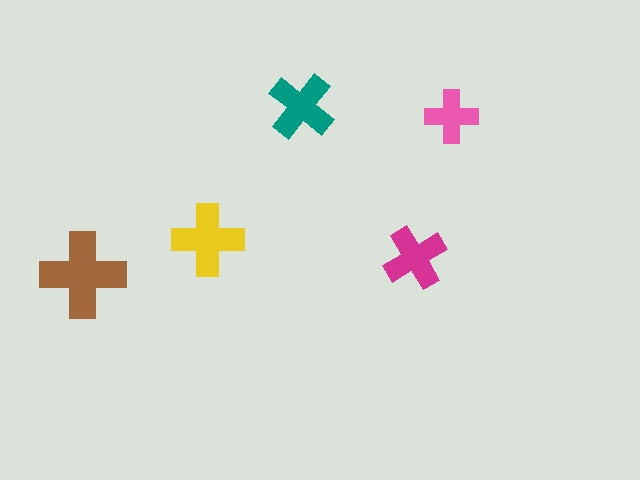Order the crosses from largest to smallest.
the brown one, the yellow one, the teal one, the magenta one, the pink one.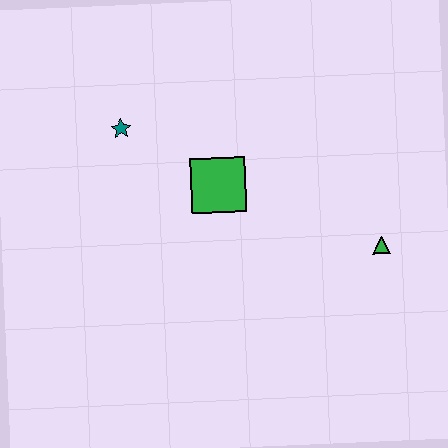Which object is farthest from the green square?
The green triangle is farthest from the green square.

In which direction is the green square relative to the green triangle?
The green square is to the left of the green triangle.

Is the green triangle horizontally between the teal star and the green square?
No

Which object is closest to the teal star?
The green square is closest to the teal star.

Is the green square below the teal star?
Yes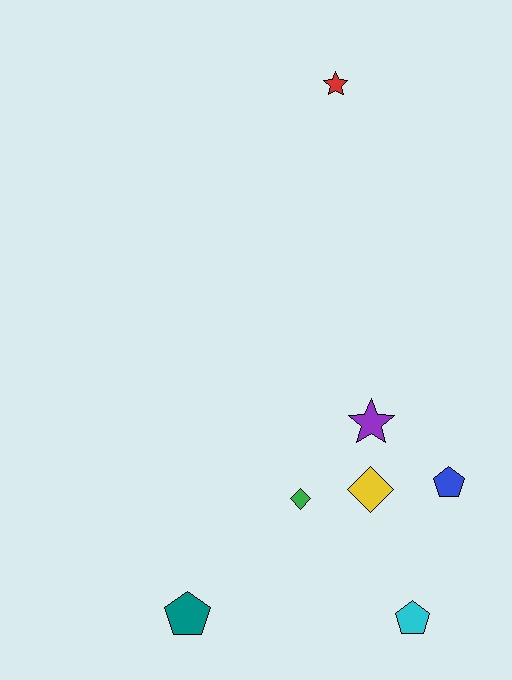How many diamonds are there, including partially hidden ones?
There are 2 diamonds.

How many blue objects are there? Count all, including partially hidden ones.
There is 1 blue object.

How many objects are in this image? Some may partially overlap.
There are 7 objects.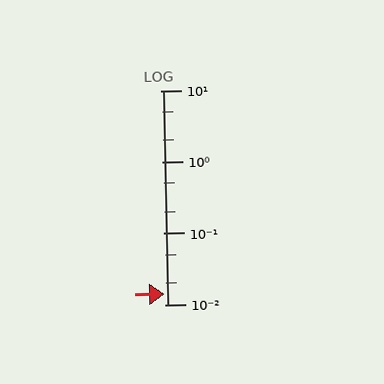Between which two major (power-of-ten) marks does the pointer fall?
The pointer is between 0.01 and 0.1.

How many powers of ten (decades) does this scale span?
The scale spans 3 decades, from 0.01 to 10.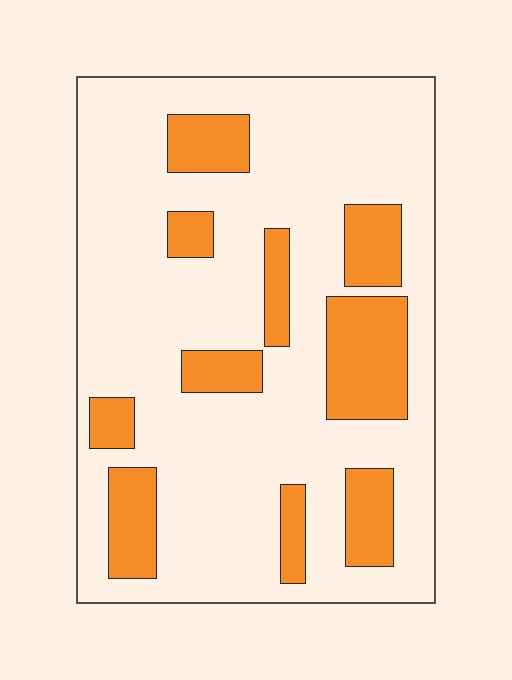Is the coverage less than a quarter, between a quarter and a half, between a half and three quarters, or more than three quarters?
Less than a quarter.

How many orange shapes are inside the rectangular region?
10.